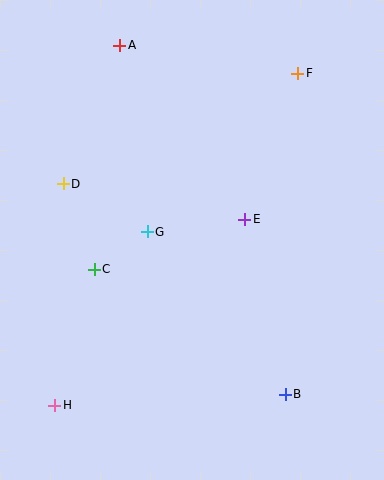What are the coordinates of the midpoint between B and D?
The midpoint between B and D is at (174, 289).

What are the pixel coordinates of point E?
Point E is at (245, 219).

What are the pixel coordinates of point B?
Point B is at (285, 394).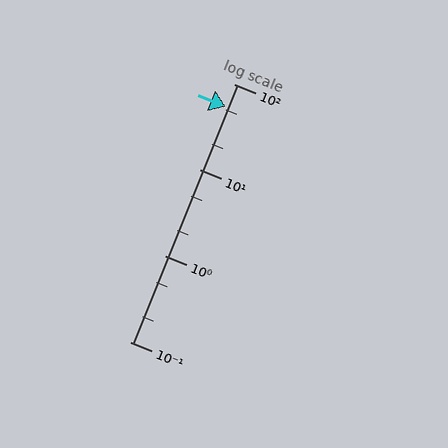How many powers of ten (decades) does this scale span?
The scale spans 3 decades, from 0.1 to 100.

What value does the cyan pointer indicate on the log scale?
The pointer indicates approximately 54.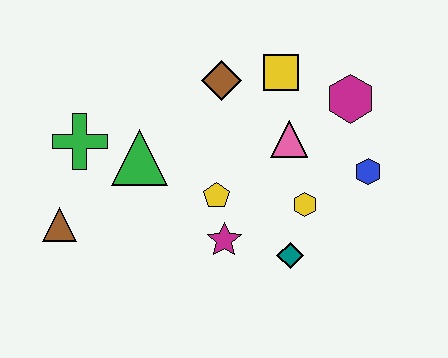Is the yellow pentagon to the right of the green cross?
Yes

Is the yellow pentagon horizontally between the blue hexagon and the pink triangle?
No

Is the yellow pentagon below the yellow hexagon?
No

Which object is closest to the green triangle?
The green cross is closest to the green triangle.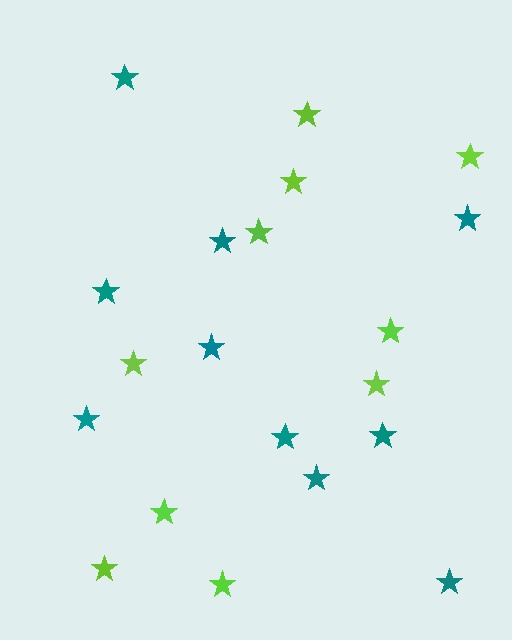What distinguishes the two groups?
There are 2 groups: one group of lime stars (10) and one group of teal stars (10).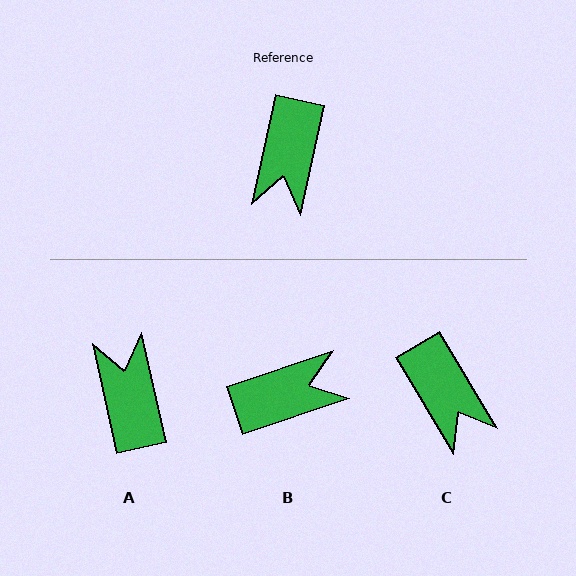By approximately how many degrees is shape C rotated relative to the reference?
Approximately 43 degrees counter-clockwise.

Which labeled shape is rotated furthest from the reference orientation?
A, about 155 degrees away.